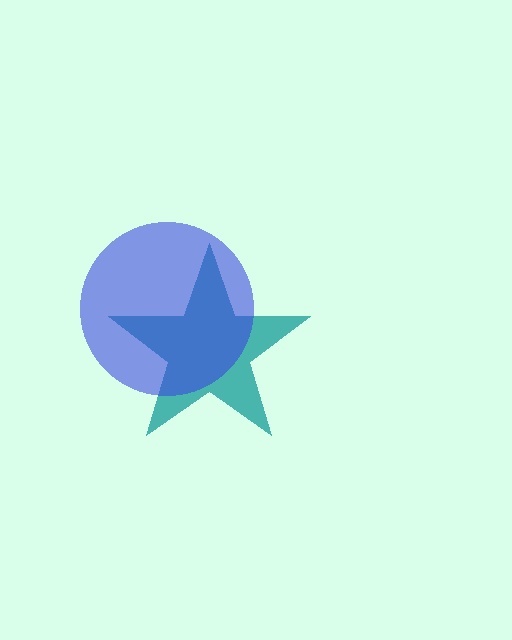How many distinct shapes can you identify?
There are 2 distinct shapes: a teal star, a blue circle.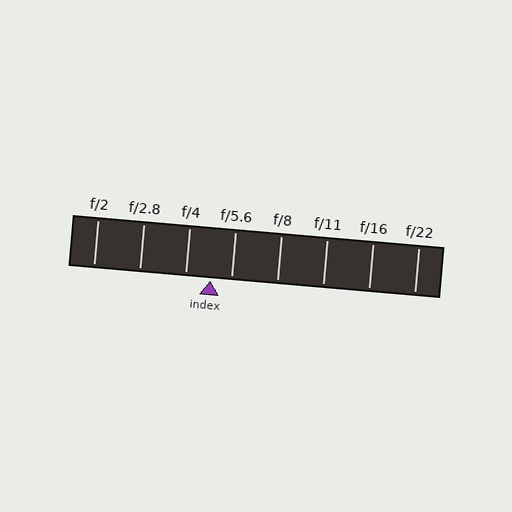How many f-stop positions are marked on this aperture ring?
There are 8 f-stop positions marked.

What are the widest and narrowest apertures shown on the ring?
The widest aperture shown is f/2 and the narrowest is f/22.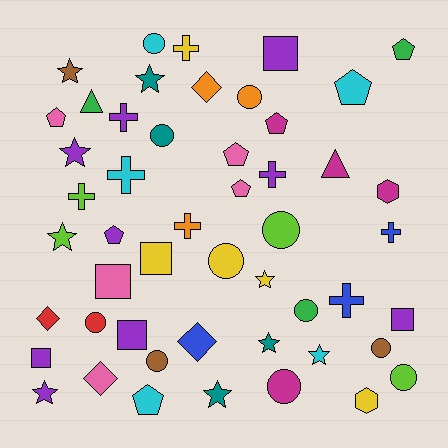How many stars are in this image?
There are 9 stars.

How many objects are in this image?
There are 50 objects.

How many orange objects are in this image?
There are 3 orange objects.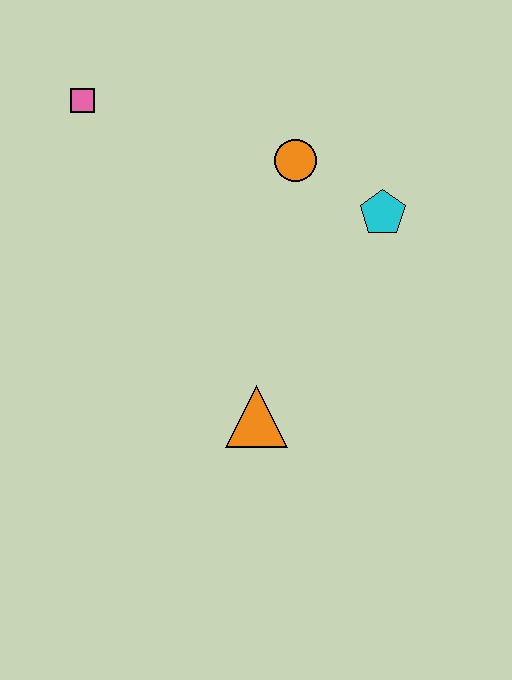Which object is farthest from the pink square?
The orange triangle is farthest from the pink square.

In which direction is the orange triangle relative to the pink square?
The orange triangle is below the pink square.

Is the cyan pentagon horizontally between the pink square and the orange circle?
No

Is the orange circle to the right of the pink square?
Yes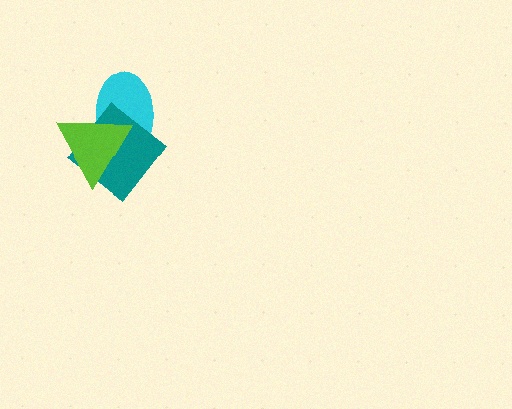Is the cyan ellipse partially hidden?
Yes, it is partially covered by another shape.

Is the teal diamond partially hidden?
Yes, it is partially covered by another shape.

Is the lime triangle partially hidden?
No, no other shape covers it.